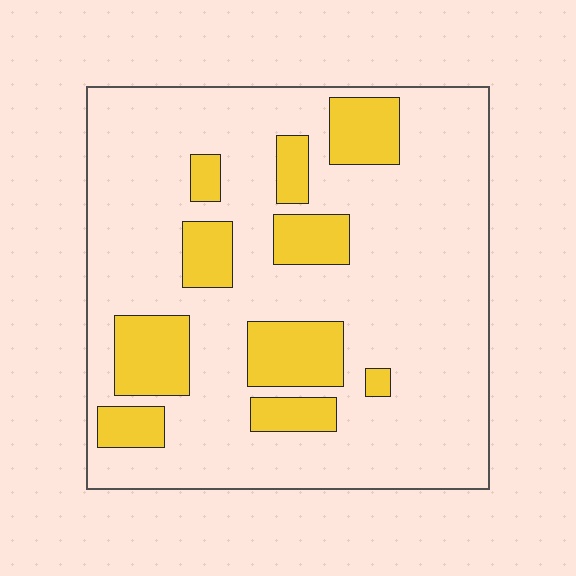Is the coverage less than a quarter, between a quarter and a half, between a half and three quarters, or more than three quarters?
Less than a quarter.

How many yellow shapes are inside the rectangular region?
10.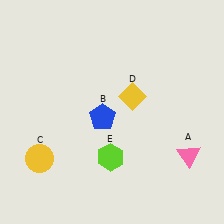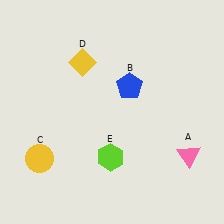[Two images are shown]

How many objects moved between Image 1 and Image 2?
2 objects moved between the two images.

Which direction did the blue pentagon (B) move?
The blue pentagon (B) moved up.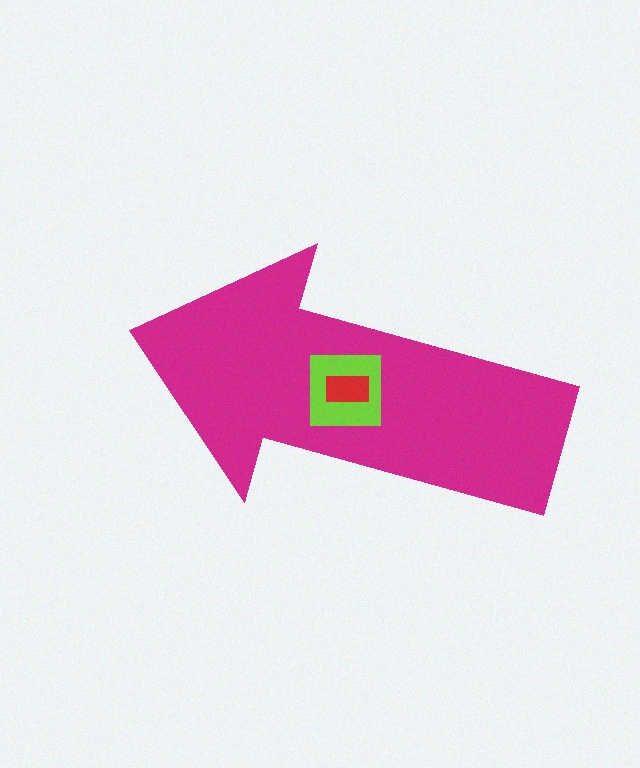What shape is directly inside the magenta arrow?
The lime square.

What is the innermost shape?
The red rectangle.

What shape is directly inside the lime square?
The red rectangle.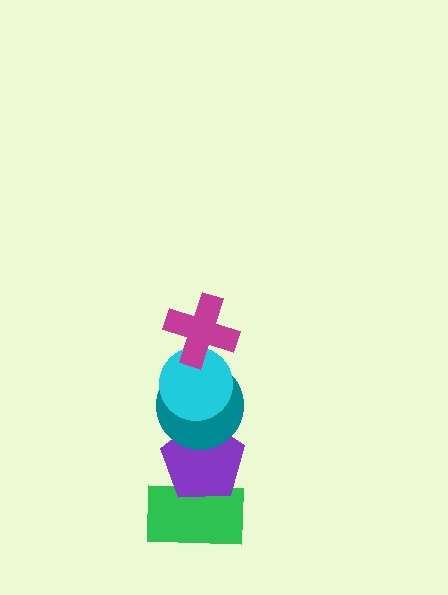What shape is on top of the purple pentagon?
The teal circle is on top of the purple pentagon.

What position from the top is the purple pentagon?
The purple pentagon is 4th from the top.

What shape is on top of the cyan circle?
The magenta cross is on top of the cyan circle.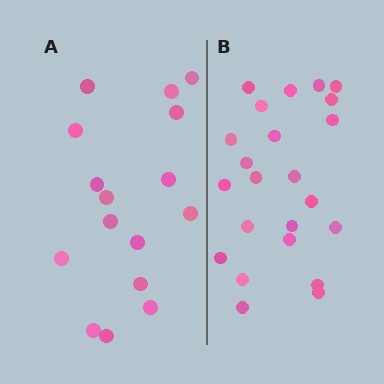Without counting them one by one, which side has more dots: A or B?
Region B (the right region) has more dots.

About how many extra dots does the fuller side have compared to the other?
Region B has roughly 8 or so more dots than region A.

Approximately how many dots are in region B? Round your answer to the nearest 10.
About 20 dots. (The exact count is 23, which rounds to 20.)